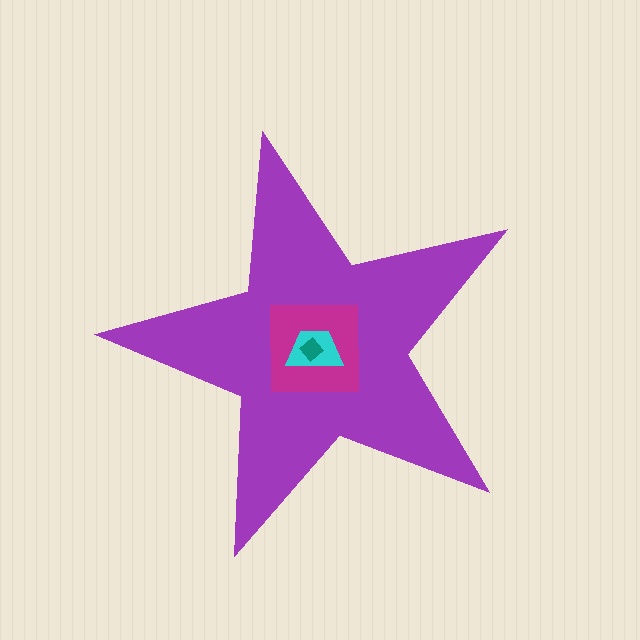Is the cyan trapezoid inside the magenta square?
Yes.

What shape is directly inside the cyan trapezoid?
The teal diamond.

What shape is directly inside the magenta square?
The cyan trapezoid.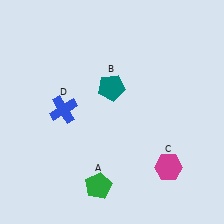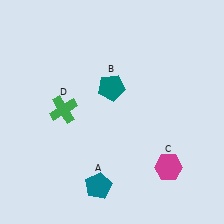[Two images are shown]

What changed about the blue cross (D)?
In Image 1, D is blue. In Image 2, it changed to green.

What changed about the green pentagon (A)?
In Image 1, A is green. In Image 2, it changed to teal.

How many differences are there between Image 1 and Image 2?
There are 2 differences between the two images.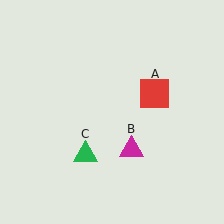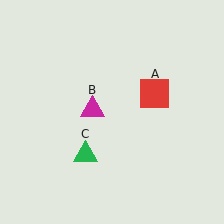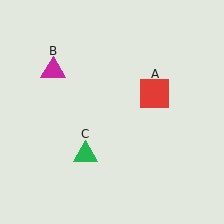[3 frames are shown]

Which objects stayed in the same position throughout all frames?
Red square (object A) and green triangle (object C) remained stationary.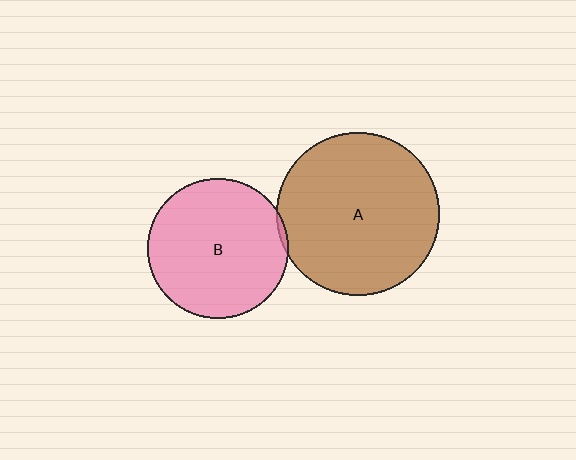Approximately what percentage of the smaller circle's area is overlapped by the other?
Approximately 5%.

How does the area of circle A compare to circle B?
Approximately 1.3 times.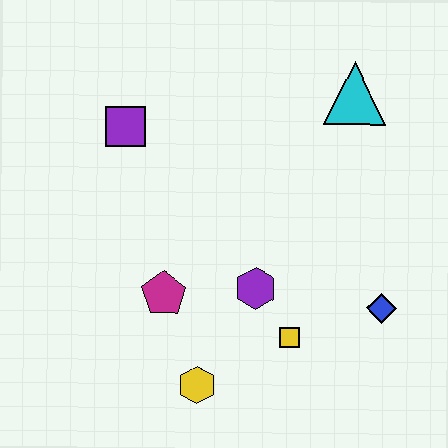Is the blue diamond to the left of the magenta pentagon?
No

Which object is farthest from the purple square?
The blue diamond is farthest from the purple square.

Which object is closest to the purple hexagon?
The yellow square is closest to the purple hexagon.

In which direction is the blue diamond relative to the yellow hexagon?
The blue diamond is to the right of the yellow hexagon.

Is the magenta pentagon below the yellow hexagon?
No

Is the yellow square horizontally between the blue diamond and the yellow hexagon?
Yes